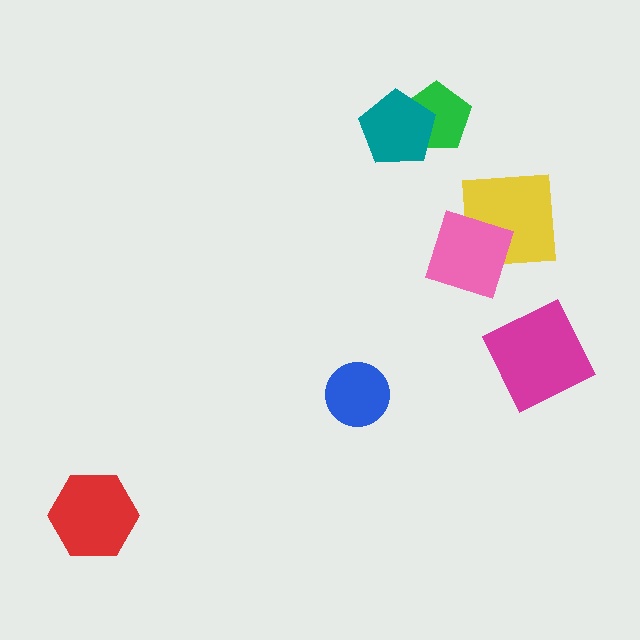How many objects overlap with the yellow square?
1 object overlaps with the yellow square.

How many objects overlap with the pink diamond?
1 object overlaps with the pink diamond.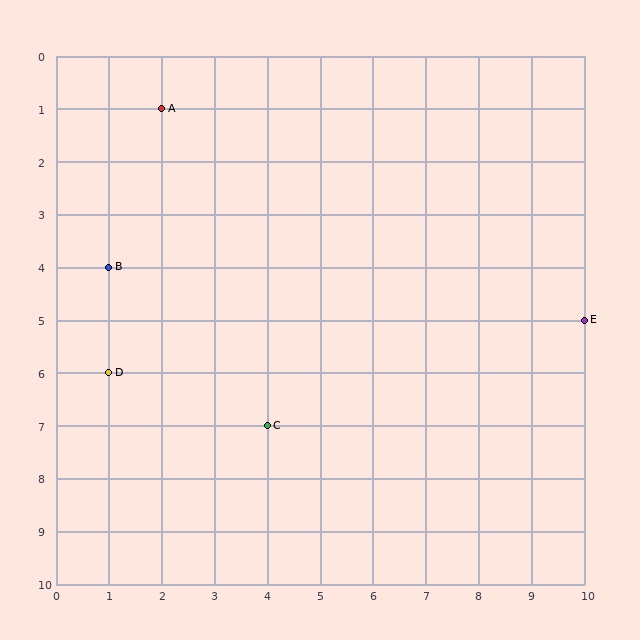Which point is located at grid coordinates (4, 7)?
Point C is at (4, 7).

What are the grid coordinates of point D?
Point D is at grid coordinates (1, 6).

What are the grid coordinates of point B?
Point B is at grid coordinates (1, 4).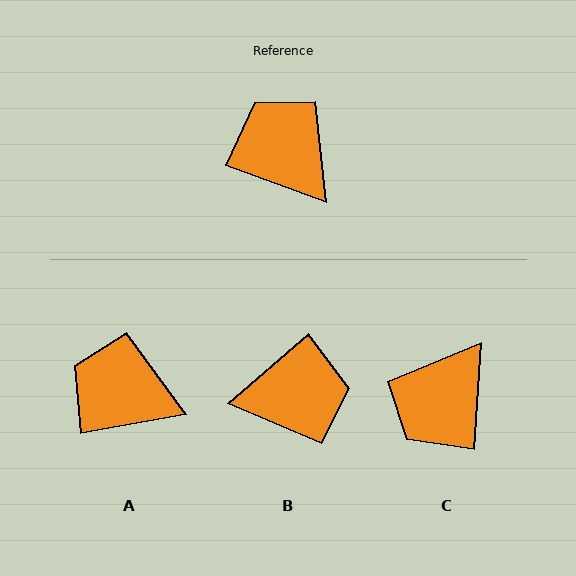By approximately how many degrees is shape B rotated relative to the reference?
Approximately 119 degrees clockwise.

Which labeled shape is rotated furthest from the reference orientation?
B, about 119 degrees away.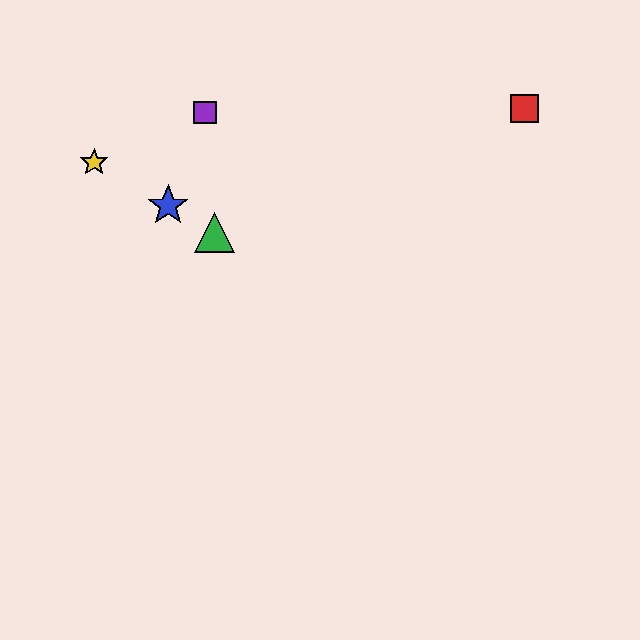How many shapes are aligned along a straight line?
3 shapes (the blue star, the green triangle, the yellow star) are aligned along a straight line.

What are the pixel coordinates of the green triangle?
The green triangle is at (214, 232).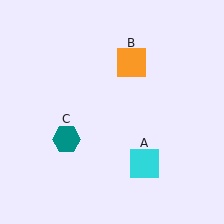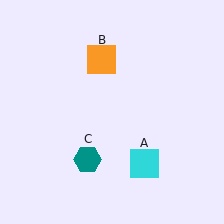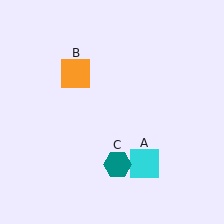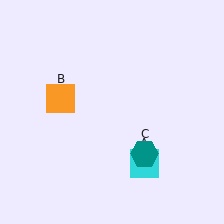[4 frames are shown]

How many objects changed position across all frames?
2 objects changed position: orange square (object B), teal hexagon (object C).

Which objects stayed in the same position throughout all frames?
Cyan square (object A) remained stationary.